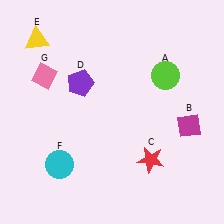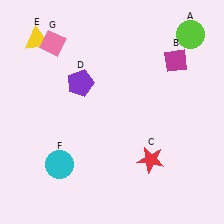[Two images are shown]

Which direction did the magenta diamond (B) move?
The magenta diamond (B) moved up.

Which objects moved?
The objects that moved are: the lime circle (A), the magenta diamond (B), the pink diamond (G).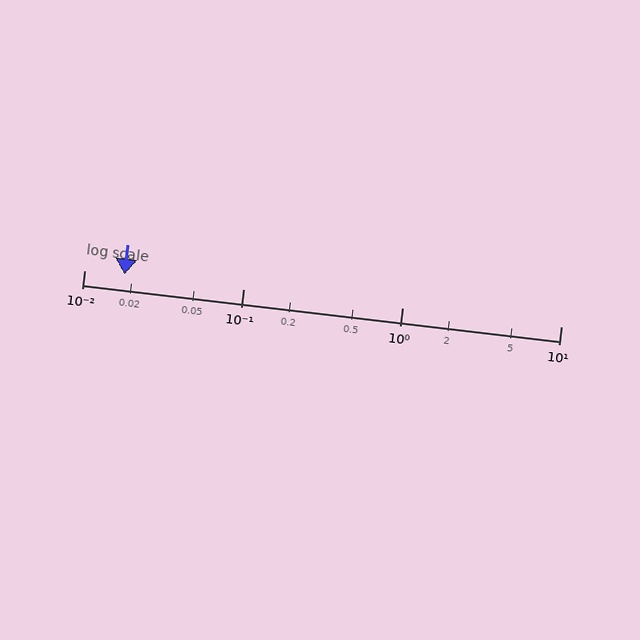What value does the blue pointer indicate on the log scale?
The pointer indicates approximately 0.018.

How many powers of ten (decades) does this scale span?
The scale spans 3 decades, from 0.01 to 10.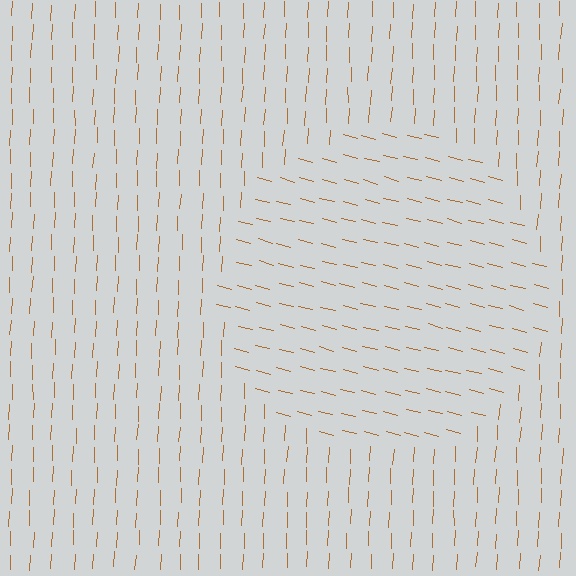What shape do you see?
I see a circle.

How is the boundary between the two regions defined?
The boundary is defined purely by a change in line orientation (approximately 78 degrees difference). All lines are the same color and thickness.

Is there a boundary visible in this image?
Yes, there is a texture boundary formed by a change in line orientation.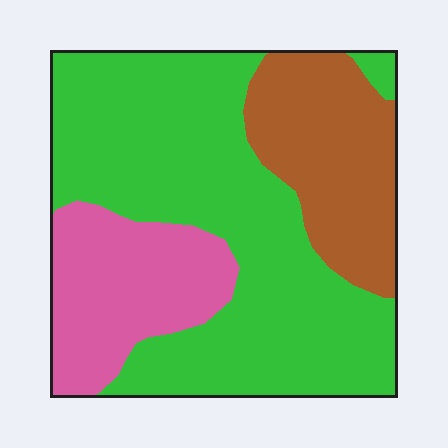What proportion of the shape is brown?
Brown covers 22% of the shape.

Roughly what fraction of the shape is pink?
Pink covers roughly 20% of the shape.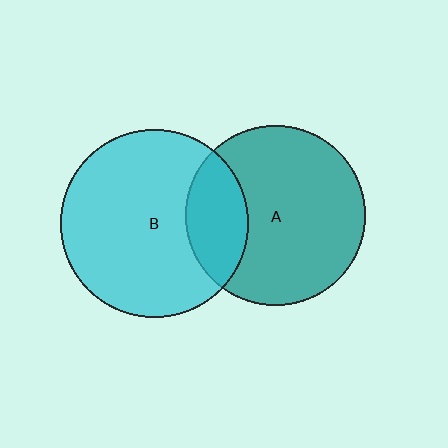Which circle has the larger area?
Circle B (cyan).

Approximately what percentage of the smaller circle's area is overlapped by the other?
Approximately 25%.